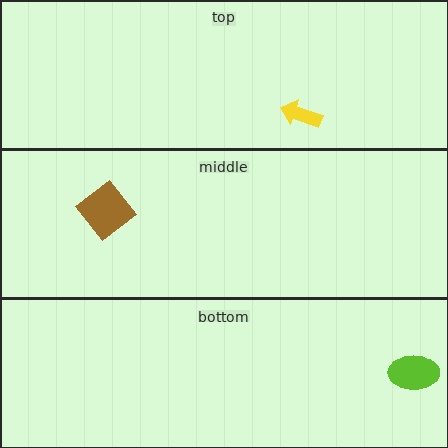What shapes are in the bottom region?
The lime ellipse.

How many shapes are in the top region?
1.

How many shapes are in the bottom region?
1.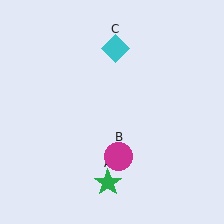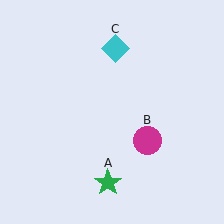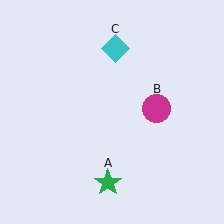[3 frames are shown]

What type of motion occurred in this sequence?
The magenta circle (object B) rotated counterclockwise around the center of the scene.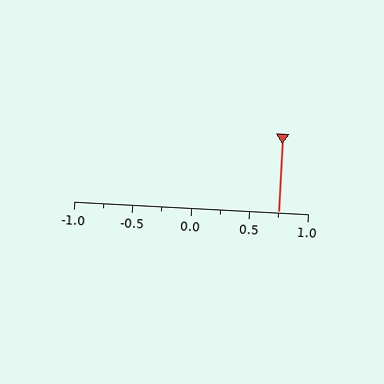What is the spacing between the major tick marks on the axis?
The major ticks are spaced 0.5 apart.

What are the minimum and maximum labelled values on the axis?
The axis runs from -1.0 to 1.0.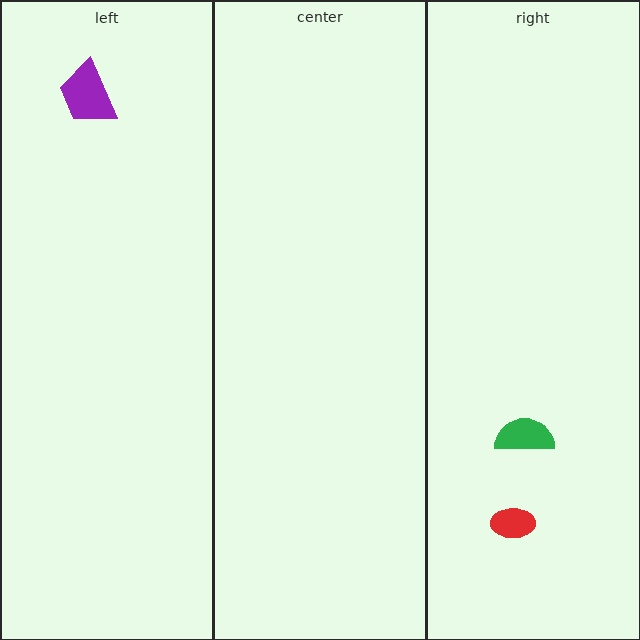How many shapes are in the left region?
1.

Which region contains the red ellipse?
The right region.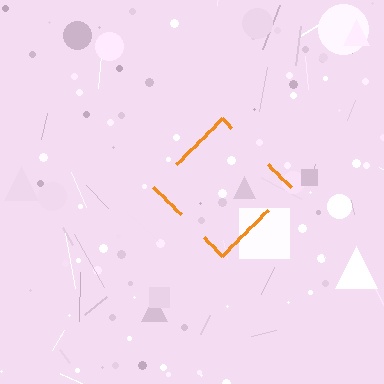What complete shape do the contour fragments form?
The contour fragments form a diamond.